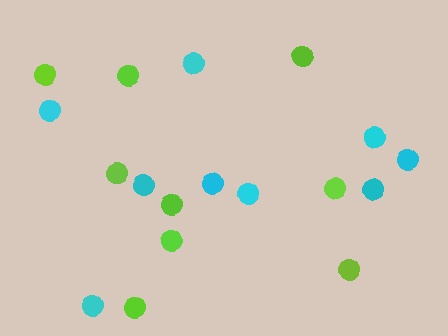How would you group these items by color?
There are 2 groups: one group of cyan circles (9) and one group of lime circles (9).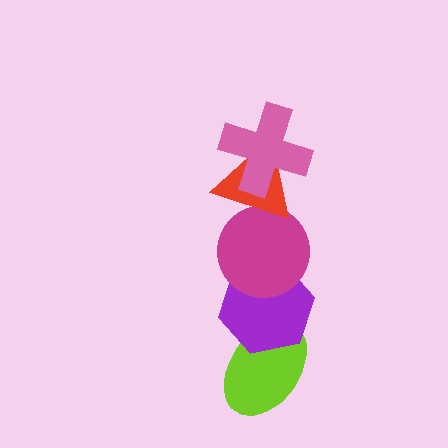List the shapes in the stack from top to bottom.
From top to bottom: the pink cross, the red triangle, the magenta circle, the purple hexagon, the lime ellipse.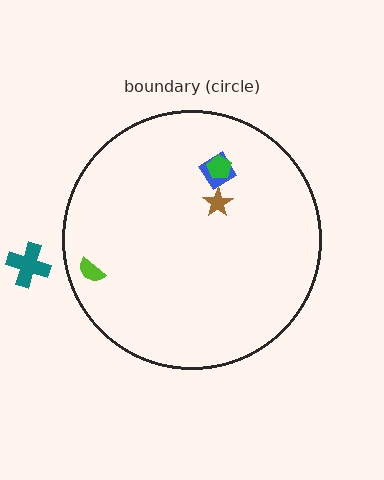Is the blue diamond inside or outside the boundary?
Inside.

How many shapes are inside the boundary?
4 inside, 1 outside.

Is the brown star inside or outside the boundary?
Inside.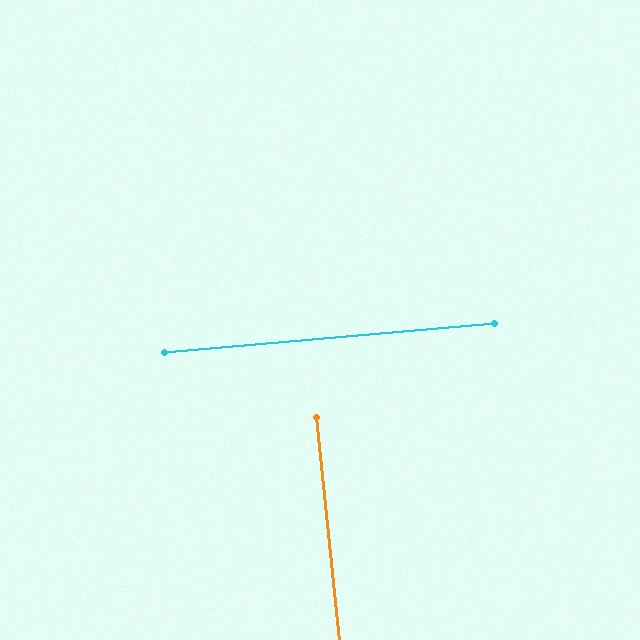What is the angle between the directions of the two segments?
Approximately 89 degrees.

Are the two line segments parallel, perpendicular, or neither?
Perpendicular — they meet at approximately 89°.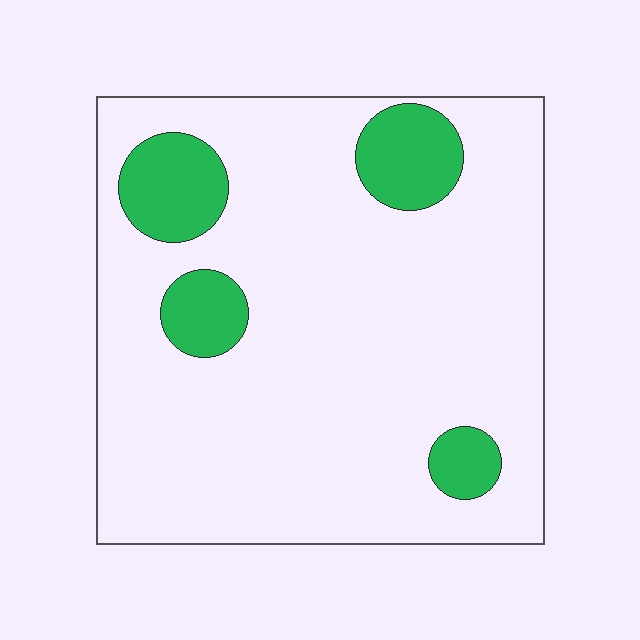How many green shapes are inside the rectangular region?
4.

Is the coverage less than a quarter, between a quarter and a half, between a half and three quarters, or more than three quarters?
Less than a quarter.